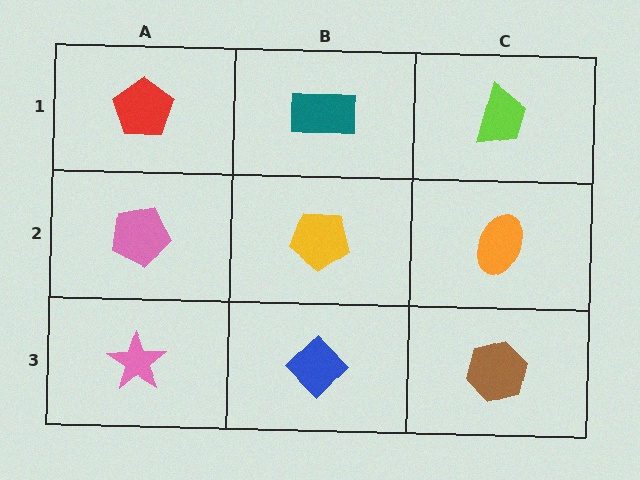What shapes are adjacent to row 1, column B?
A yellow pentagon (row 2, column B), a red pentagon (row 1, column A), a lime trapezoid (row 1, column C).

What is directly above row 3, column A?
A pink pentagon.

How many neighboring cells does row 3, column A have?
2.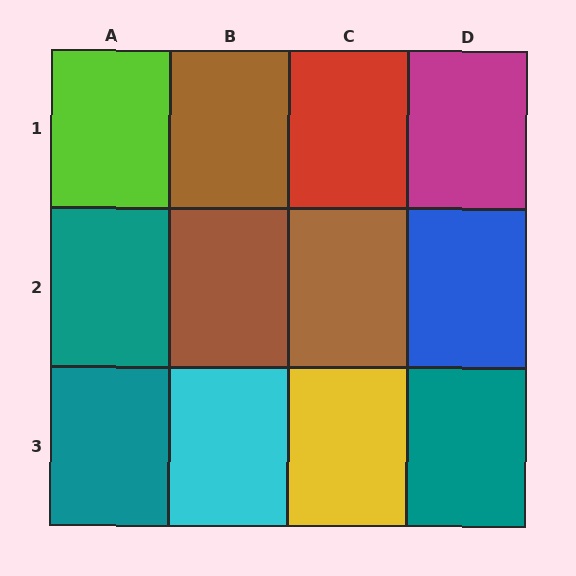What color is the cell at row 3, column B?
Cyan.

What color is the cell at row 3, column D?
Teal.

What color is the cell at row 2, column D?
Blue.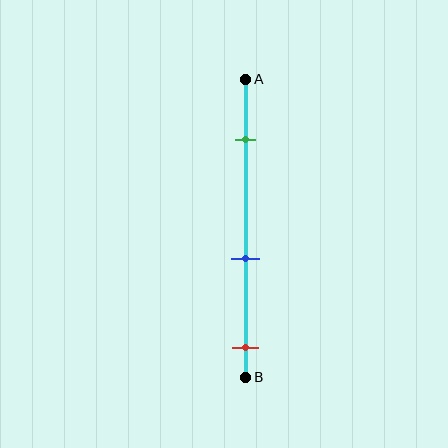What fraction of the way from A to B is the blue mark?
The blue mark is approximately 60% (0.6) of the way from A to B.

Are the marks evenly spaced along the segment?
Yes, the marks are approximately evenly spaced.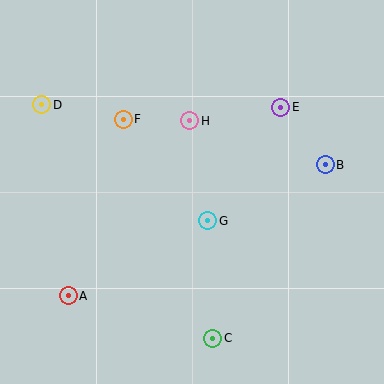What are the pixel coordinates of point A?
Point A is at (68, 296).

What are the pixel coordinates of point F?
Point F is at (123, 119).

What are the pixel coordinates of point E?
Point E is at (281, 107).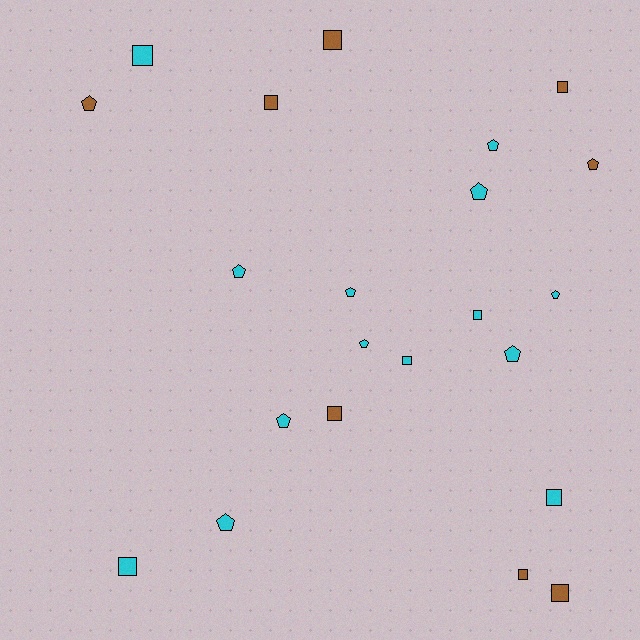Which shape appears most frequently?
Square, with 11 objects.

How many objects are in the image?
There are 22 objects.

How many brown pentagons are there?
There are 2 brown pentagons.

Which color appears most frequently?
Cyan, with 14 objects.